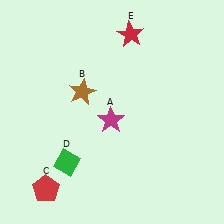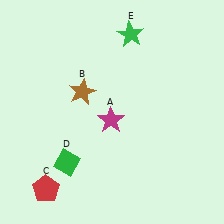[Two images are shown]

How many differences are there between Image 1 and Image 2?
There is 1 difference between the two images.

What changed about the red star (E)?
In Image 1, E is red. In Image 2, it changed to green.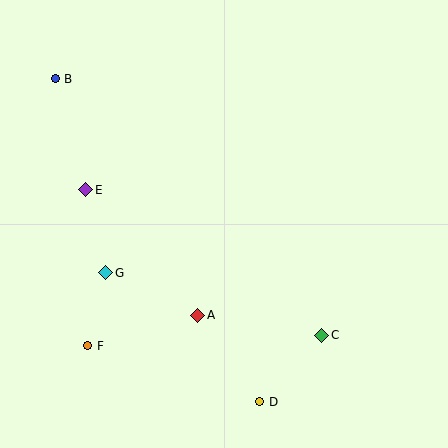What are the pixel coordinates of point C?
Point C is at (322, 335).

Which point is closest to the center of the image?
Point A at (198, 315) is closest to the center.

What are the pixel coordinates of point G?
Point G is at (106, 273).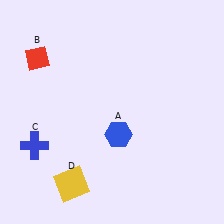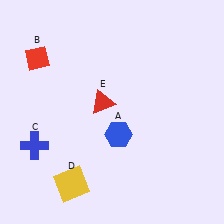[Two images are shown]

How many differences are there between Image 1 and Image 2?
There is 1 difference between the two images.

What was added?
A red triangle (E) was added in Image 2.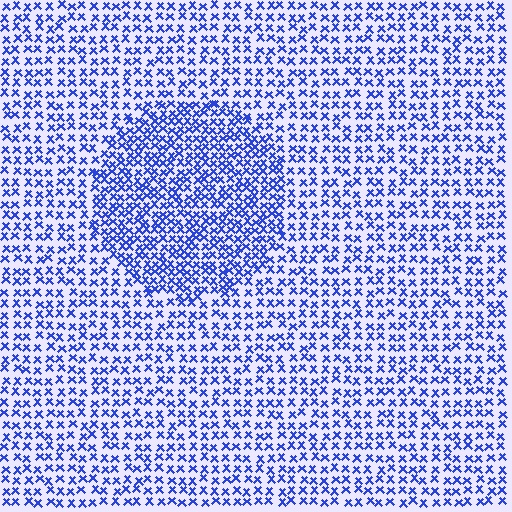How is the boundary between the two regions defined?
The boundary is defined by a change in element density (approximately 1.7x ratio). All elements are the same color, size, and shape.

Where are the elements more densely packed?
The elements are more densely packed inside the circle boundary.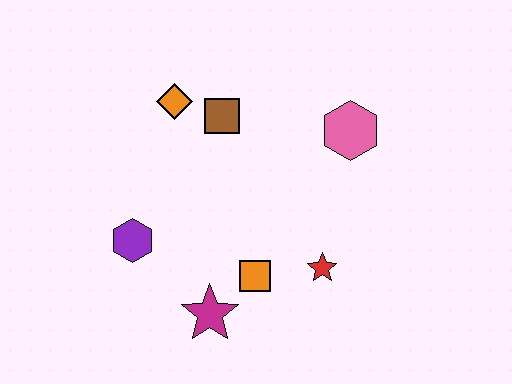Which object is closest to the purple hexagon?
The magenta star is closest to the purple hexagon.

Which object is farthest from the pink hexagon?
The purple hexagon is farthest from the pink hexagon.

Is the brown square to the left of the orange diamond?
No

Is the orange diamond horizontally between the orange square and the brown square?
No